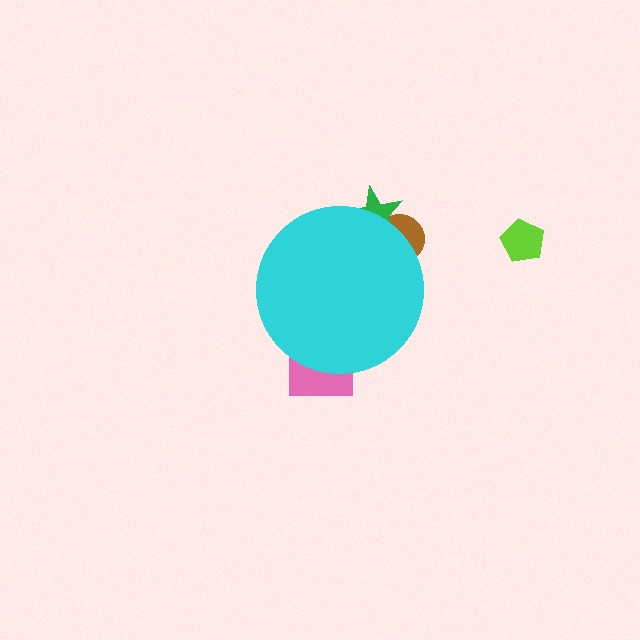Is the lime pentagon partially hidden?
No, the lime pentagon is fully visible.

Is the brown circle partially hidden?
Yes, the brown circle is partially hidden behind the cyan circle.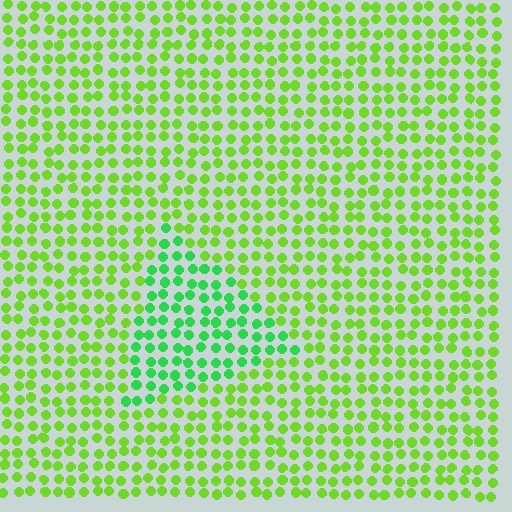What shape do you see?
I see a triangle.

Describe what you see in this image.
The image is filled with small lime elements in a uniform arrangement. A triangle-shaped region is visible where the elements are tinted to a slightly different hue, forming a subtle color boundary.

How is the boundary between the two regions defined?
The boundary is defined purely by a slight shift in hue (about 37 degrees). Spacing, size, and orientation are identical on both sides.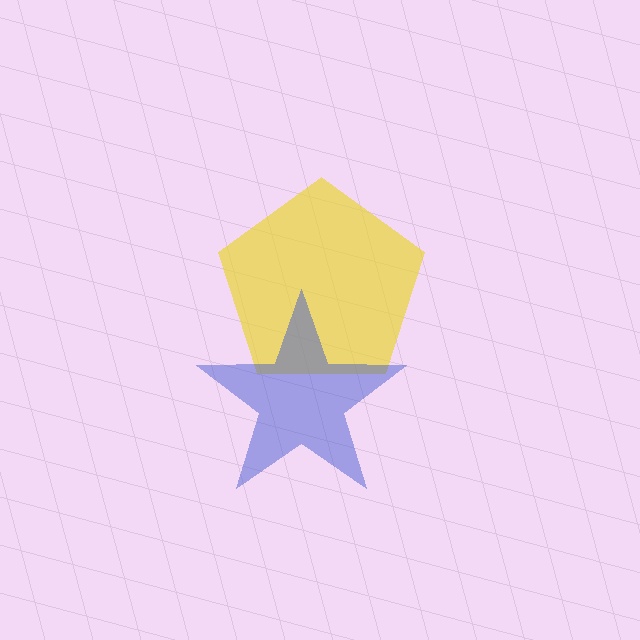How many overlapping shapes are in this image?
There are 2 overlapping shapes in the image.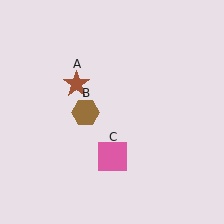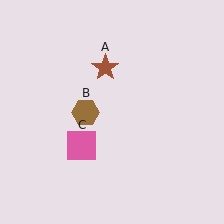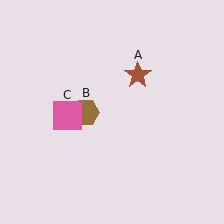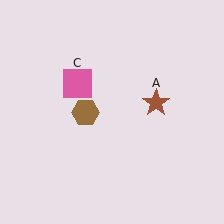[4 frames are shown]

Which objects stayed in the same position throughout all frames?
Brown hexagon (object B) remained stationary.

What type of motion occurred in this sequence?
The brown star (object A), pink square (object C) rotated clockwise around the center of the scene.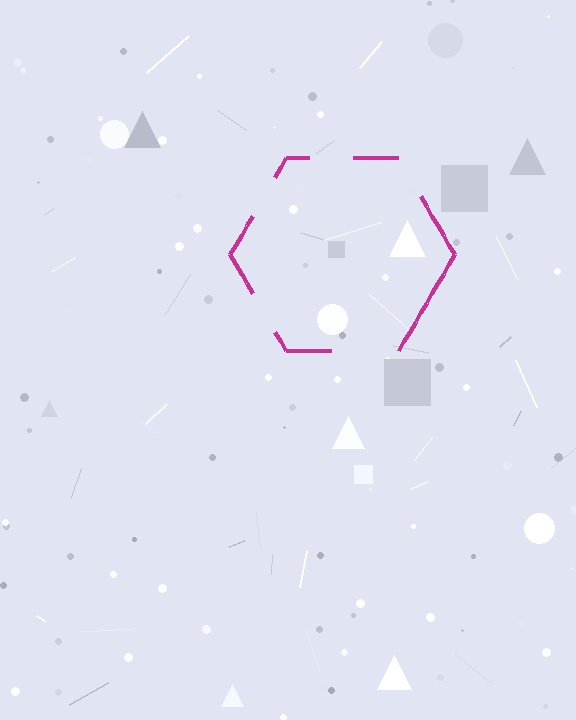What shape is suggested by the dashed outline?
The dashed outline suggests a hexagon.